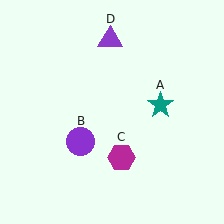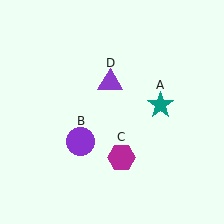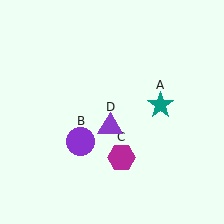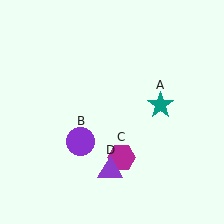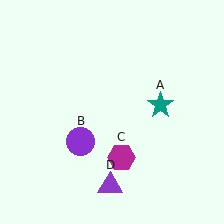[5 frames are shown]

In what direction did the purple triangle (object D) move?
The purple triangle (object D) moved down.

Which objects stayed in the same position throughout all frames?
Teal star (object A) and purple circle (object B) and magenta hexagon (object C) remained stationary.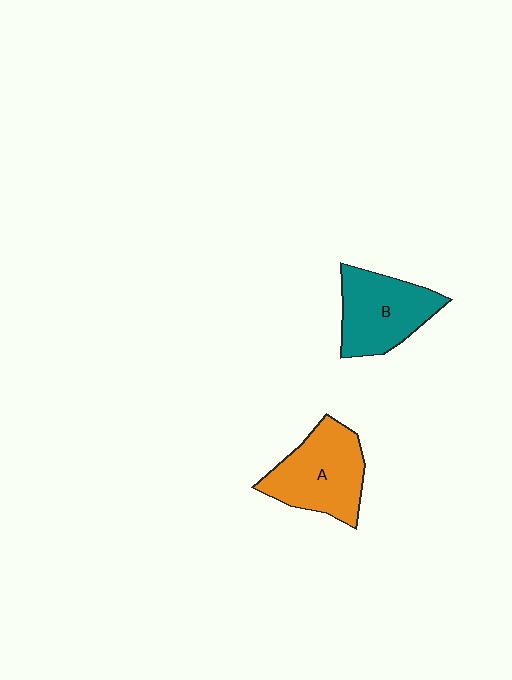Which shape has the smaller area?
Shape B (teal).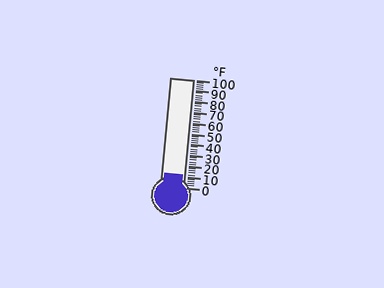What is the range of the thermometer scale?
The thermometer scale ranges from 0°F to 100°F.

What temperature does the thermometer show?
The thermometer shows approximately 12°F.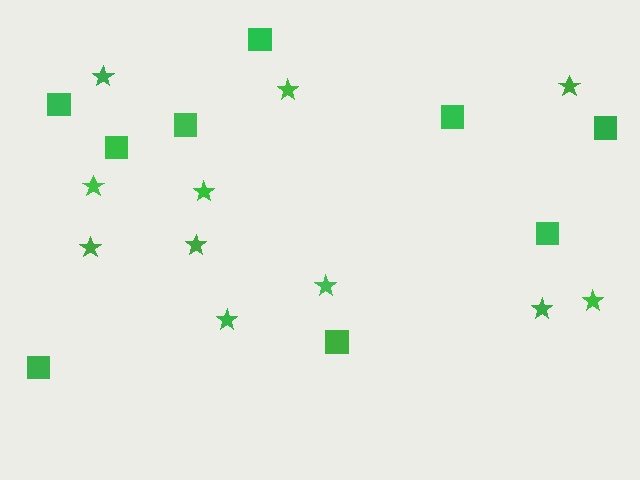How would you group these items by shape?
There are 2 groups: one group of stars (11) and one group of squares (9).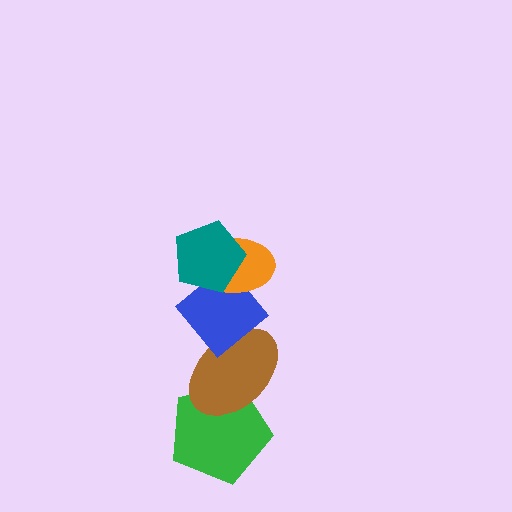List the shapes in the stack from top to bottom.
From top to bottom: the teal pentagon, the orange ellipse, the blue diamond, the brown ellipse, the green pentagon.